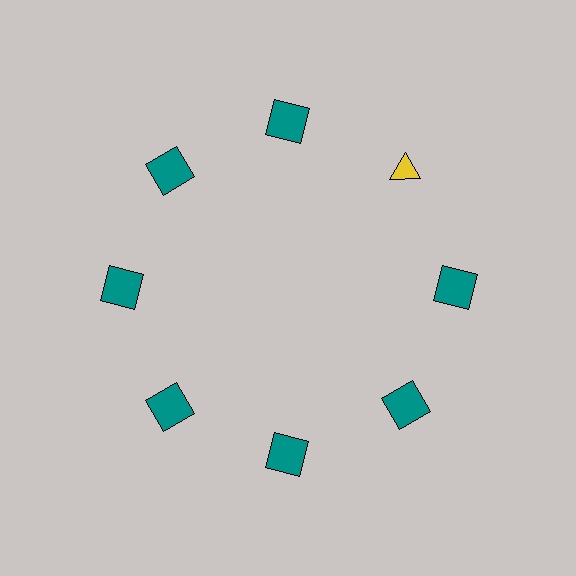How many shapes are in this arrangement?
There are 8 shapes arranged in a ring pattern.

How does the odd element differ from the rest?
It differs in both color (yellow instead of teal) and shape (triangle instead of square).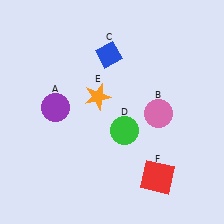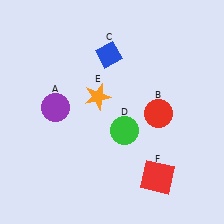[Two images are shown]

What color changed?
The circle (B) changed from pink in Image 1 to red in Image 2.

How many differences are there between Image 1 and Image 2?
There is 1 difference between the two images.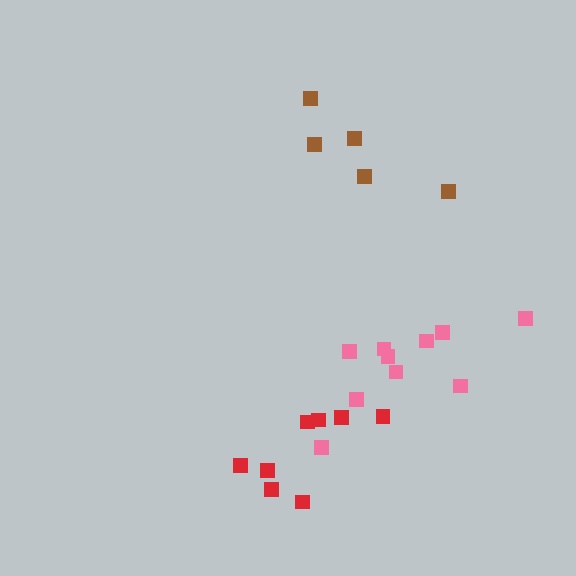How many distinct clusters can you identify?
There are 3 distinct clusters.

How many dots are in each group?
Group 1: 10 dots, Group 2: 5 dots, Group 3: 8 dots (23 total).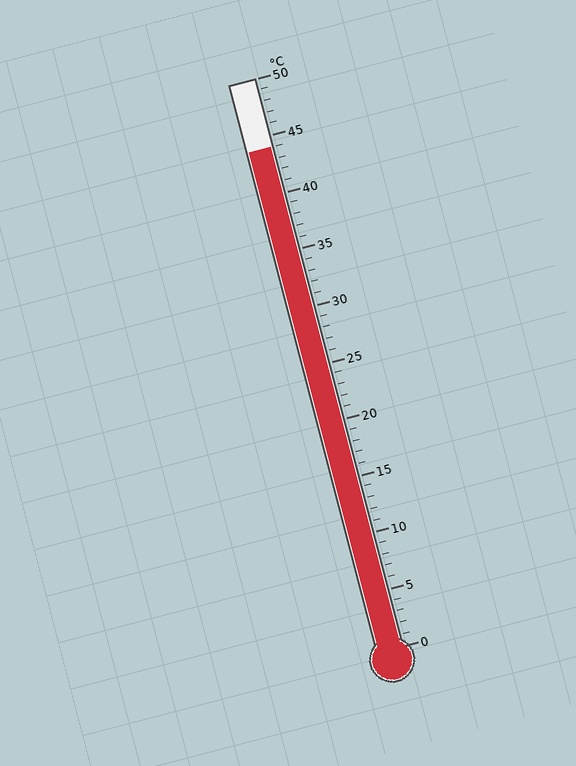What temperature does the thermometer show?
The thermometer shows approximately 44°C.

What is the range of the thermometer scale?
The thermometer scale ranges from 0°C to 50°C.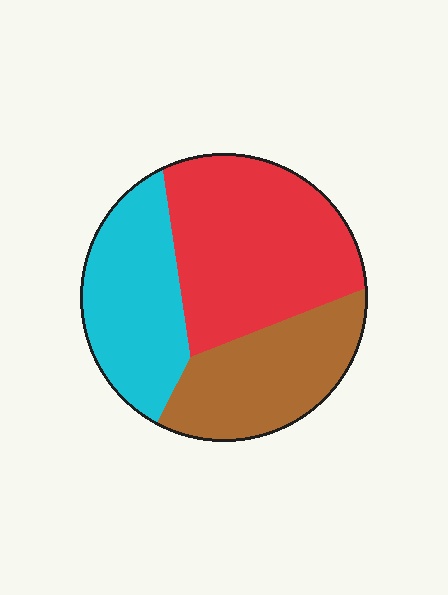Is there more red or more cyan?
Red.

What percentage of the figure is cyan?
Cyan covers roughly 30% of the figure.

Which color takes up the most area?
Red, at roughly 45%.